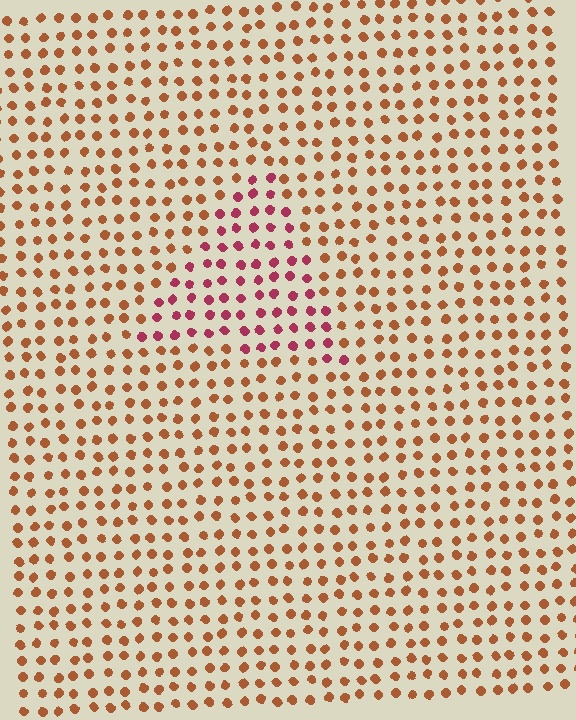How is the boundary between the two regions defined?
The boundary is defined purely by a slight shift in hue (about 41 degrees). Spacing, size, and orientation are identical on both sides.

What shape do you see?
I see a triangle.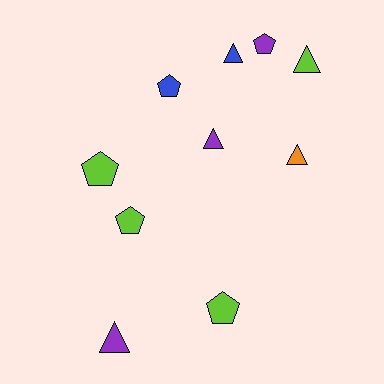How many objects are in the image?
There are 10 objects.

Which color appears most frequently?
Lime, with 4 objects.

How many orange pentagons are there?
There are no orange pentagons.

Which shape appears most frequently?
Pentagon, with 5 objects.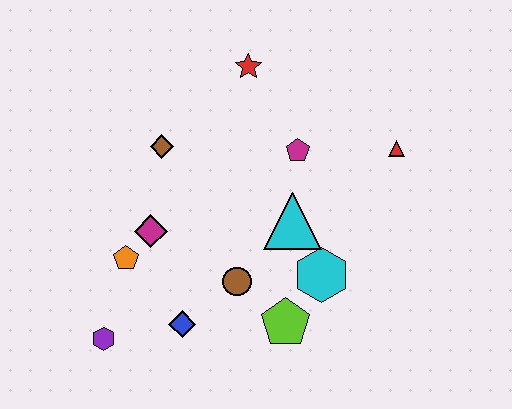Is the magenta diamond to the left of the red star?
Yes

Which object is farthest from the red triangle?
The purple hexagon is farthest from the red triangle.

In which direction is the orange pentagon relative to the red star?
The orange pentagon is below the red star.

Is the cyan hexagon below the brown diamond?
Yes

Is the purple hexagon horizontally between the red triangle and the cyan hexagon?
No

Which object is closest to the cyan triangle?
The cyan hexagon is closest to the cyan triangle.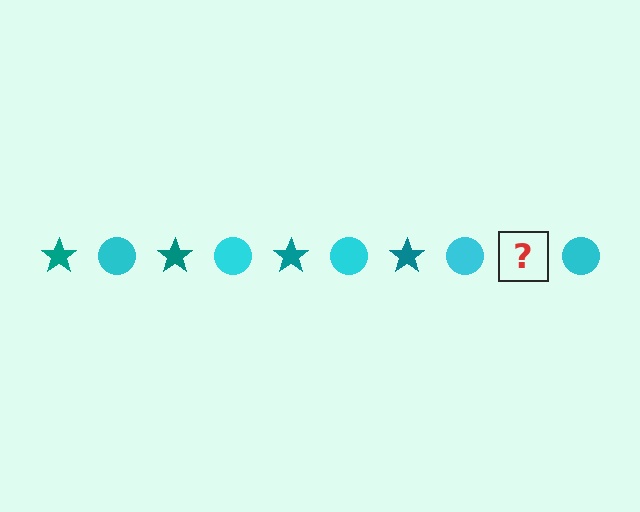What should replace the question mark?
The question mark should be replaced with a teal star.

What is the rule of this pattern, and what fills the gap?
The rule is that the pattern alternates between teal star and cyan circle. The gap should be filled with a teal star.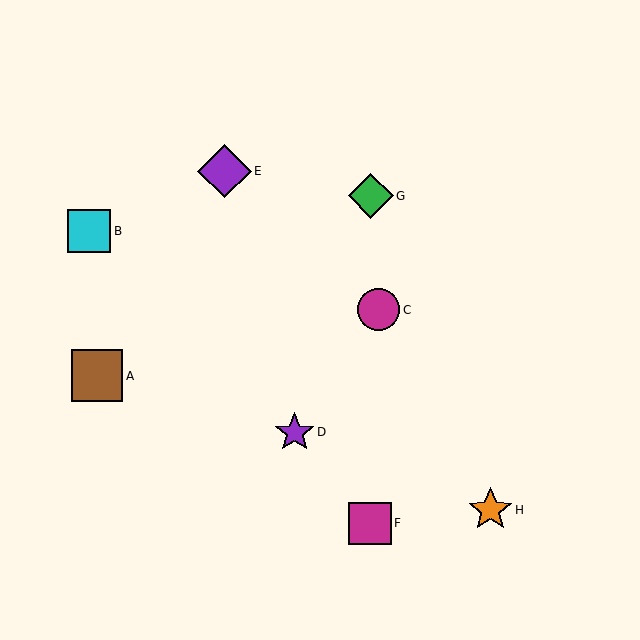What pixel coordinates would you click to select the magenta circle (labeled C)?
Click at (379, 310) to select the magenta circle C.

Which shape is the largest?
The purple diamond (labeled E) is the largest.